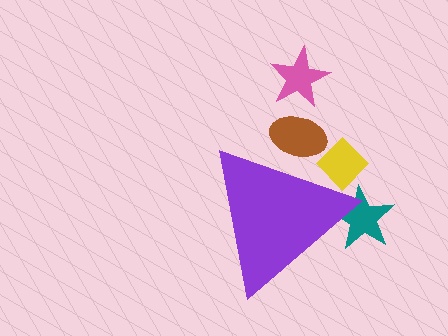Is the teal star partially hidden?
Yes, the teal star is partially hidden behind the purple triangle.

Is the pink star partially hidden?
No, the pink star is fully visible.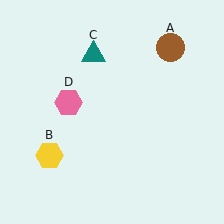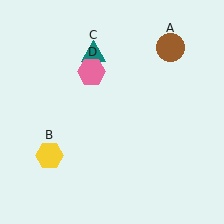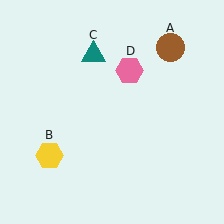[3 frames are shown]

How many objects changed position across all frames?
1 object changed position: pink hexagon (object D).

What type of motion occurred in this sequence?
The pink hexagon (object D) rotated clockwise around the center of the scene.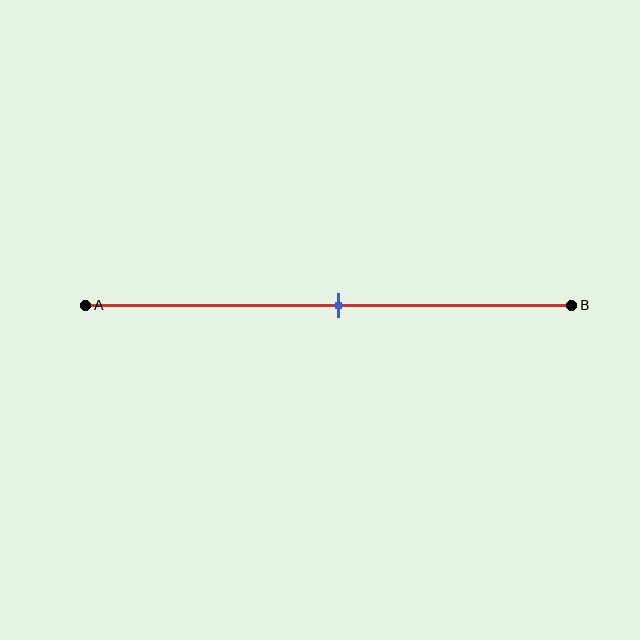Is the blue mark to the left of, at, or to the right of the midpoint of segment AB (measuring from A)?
The blue mark is approximately at the midpoint of segment AB.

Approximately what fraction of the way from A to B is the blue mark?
The blue mark is approximately 50% of the way from A to B.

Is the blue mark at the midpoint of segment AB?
Yes, the mark is approximately at the midpoint.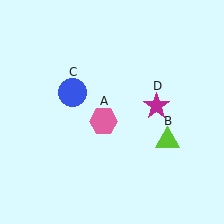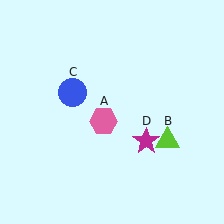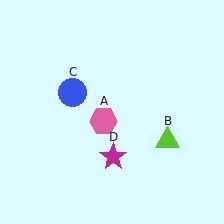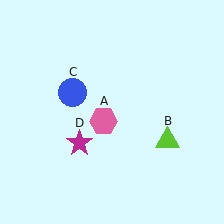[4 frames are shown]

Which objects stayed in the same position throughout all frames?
Pink hexagon (object A) and lime triangle (object B) and blue circle (object C) remained stationary.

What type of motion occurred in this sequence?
The magenta star (object D) rotated clockwise around the center of the scene.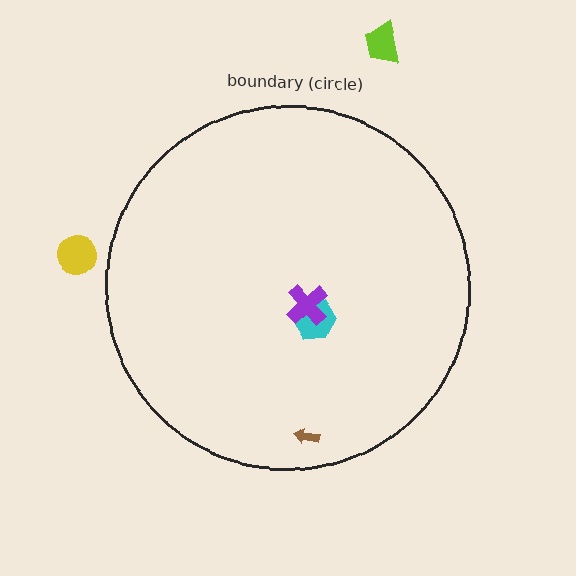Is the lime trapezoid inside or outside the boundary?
Outside.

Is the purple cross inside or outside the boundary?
Inside.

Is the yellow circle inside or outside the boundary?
Outside.